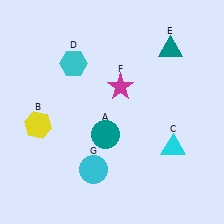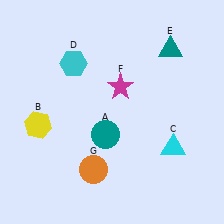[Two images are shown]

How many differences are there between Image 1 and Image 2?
There is 1 difference between the two images.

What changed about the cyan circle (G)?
In Image 1, G is cyan. In Image 2, it changed to orange.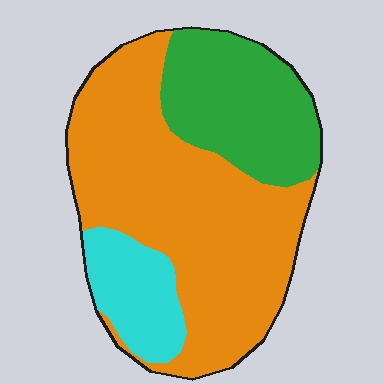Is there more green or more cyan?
Green.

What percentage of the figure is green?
Green takes up between a sixth and a third of the figure.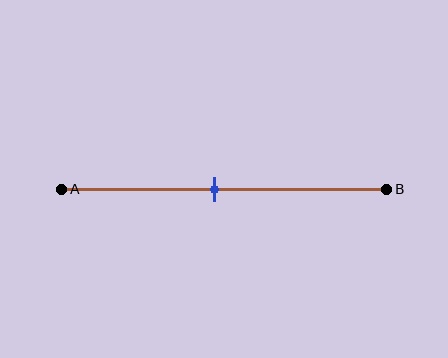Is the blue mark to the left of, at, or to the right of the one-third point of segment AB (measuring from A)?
The blue mark is to the right of the one-third point of segment AB.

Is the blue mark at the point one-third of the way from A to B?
No, the mark is at about 45% from A, not at the 33% one-third point.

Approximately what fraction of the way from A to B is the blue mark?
The blue mark is approximately 45% of the way from A to B.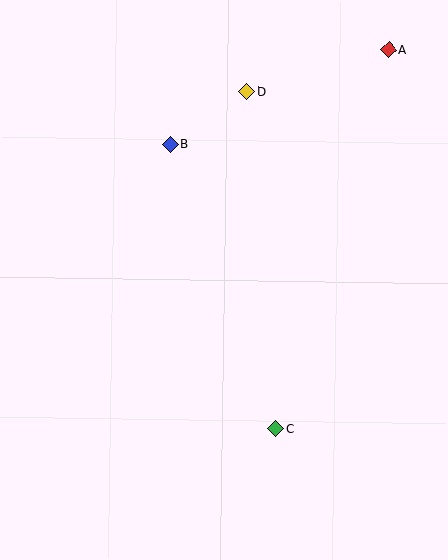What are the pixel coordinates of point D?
Point D is at (247, 92).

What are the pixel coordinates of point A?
Point A is at (389, 49).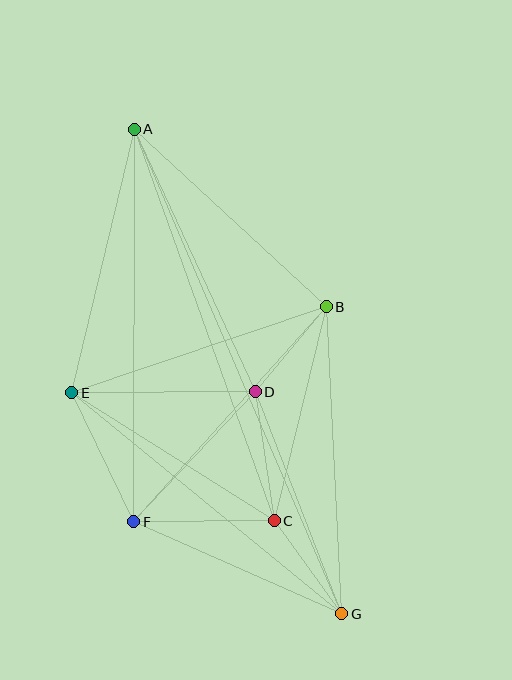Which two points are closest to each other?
Points B and D are closest to each other.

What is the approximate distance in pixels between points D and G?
The distance between D and G is approximately 238 pixels.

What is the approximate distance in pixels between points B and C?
The distance between B and C is approximately 220 pixels.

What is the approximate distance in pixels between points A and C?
The distance between A and C is approximately 416 pixels.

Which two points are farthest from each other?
Points A and G are farthest from each other.